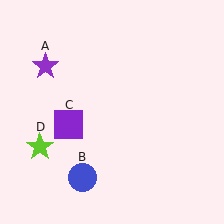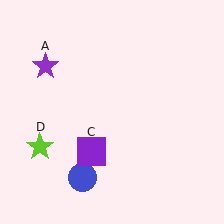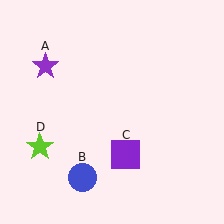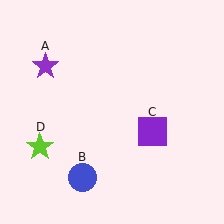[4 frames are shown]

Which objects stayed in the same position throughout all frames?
Purple star (object A) and blue circle (object B) and lime star (object D) remained stationary.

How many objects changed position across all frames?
1 object changed position: purple square (object C).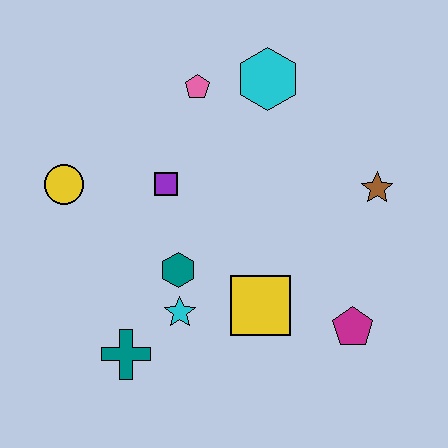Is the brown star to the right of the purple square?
Yes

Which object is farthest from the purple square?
The magenta pentagon is farthest from the purple square.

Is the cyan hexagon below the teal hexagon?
No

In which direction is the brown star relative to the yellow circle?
The brown star is to the right of the yellow circle.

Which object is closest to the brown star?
The magenta pentagon is closest to the brown star.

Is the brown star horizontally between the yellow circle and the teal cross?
No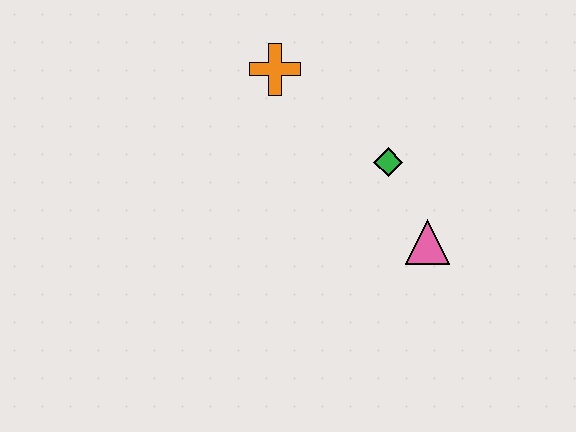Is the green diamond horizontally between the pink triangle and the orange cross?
Yes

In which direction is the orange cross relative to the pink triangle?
The orange cross is above the pink triangle.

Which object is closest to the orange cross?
The green diamond is closest to the orange cross.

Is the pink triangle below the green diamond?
Yes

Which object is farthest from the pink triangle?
The orange cross is farthest from the pink triangle.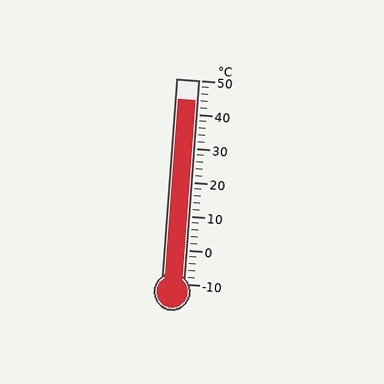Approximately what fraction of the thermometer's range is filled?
The thermometer is filled to approximately 90% of its range.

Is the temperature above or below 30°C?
The temperature is above 30°C.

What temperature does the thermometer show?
The thermometer shows approximately 44°C.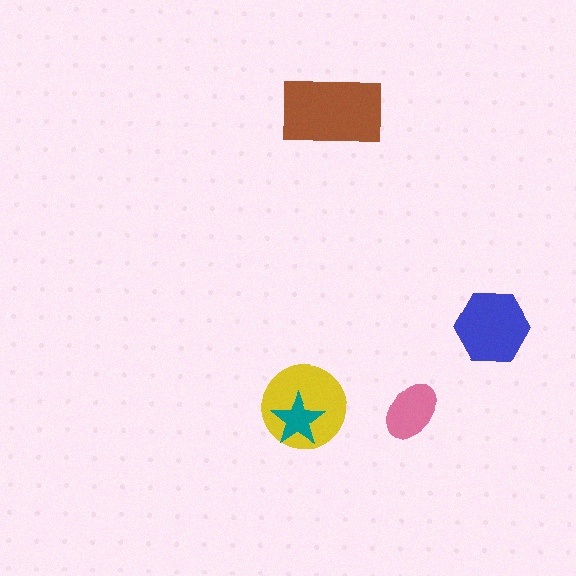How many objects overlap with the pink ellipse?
0 objects overlap with the pink ellipse.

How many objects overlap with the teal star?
1 object overlaps with the teal star.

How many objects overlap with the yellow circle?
1 object overlaps with the yellow circle.